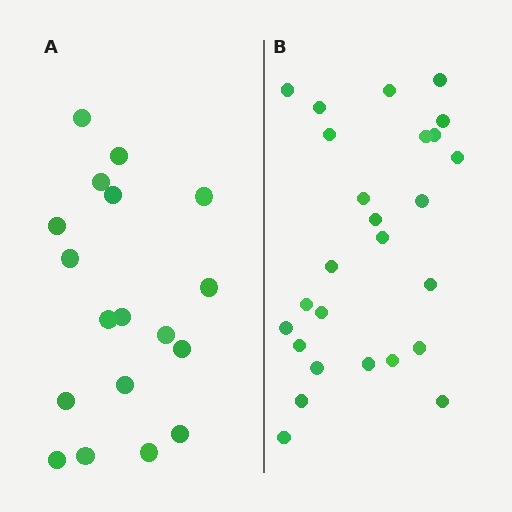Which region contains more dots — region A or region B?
Region B (the right region) has more dots.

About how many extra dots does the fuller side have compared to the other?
Region B has roughly 8 or so more dots than region A.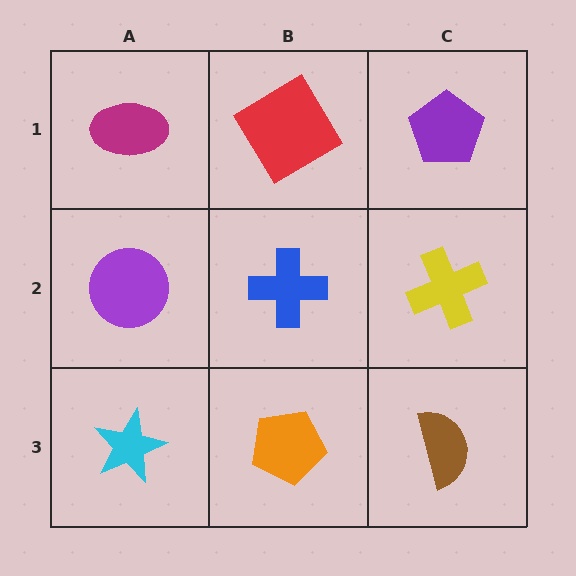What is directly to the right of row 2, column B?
A yellow cross.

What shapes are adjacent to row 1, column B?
A blue cross (row 2, column B), a magenta ellipse (row 1, column A), a purple pentagon (row 1, column C).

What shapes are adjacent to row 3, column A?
A purple circle (row 2, column A), an orange pentagon (row 3, column B).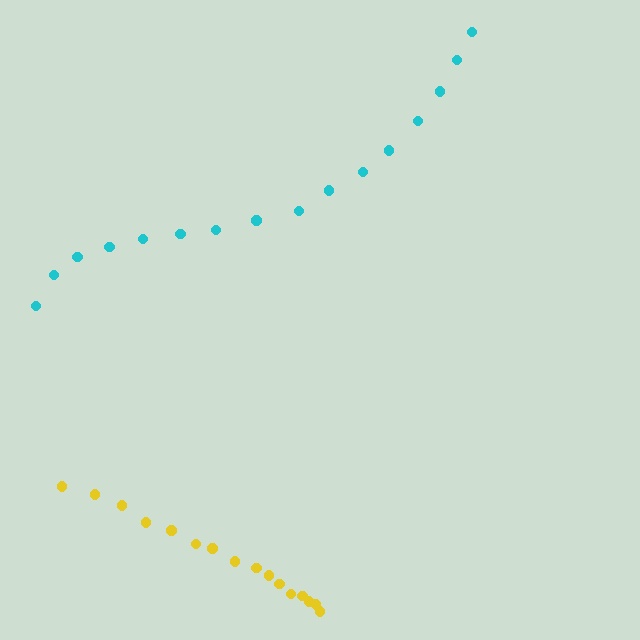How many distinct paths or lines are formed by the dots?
There are 2 distinct paths.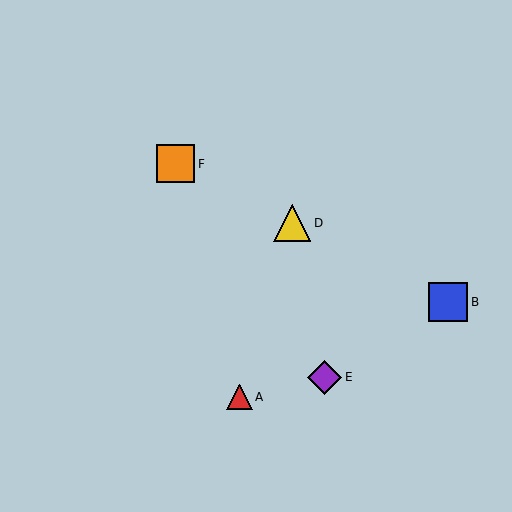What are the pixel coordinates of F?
Object F is at (176, 164).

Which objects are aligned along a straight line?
Objects B, C, D, F are aligned along a straight line.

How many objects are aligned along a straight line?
4 objects (B, C, D, F) are aligned along a straight line.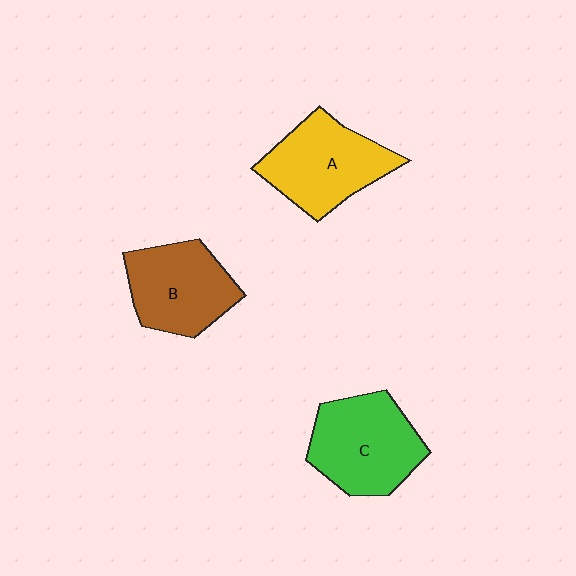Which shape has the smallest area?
Shape B (brown).